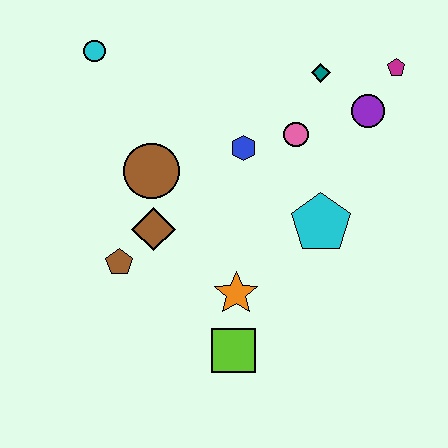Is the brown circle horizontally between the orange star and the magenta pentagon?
No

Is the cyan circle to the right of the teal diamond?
No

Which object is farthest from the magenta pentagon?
The brown pentagon is farthest from the magenta pentagon.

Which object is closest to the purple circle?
The magenta pentagon is closest to the purple circle.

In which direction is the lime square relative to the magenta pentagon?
The lime square is below the magenta pentagon.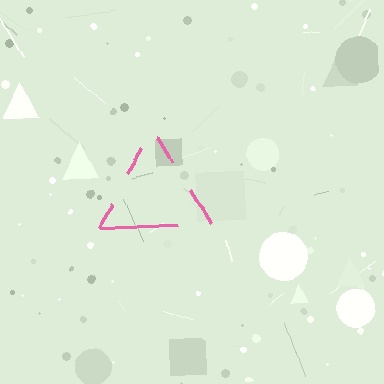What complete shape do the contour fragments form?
The contour fragments form a triangle.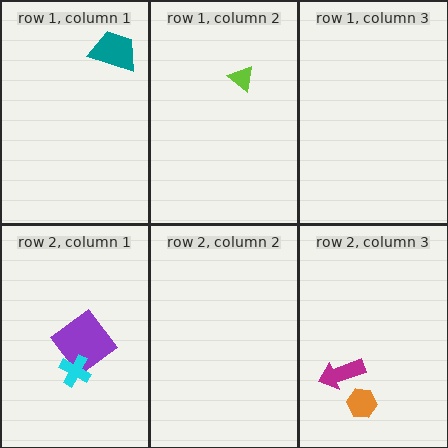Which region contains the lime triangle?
The row 1, column 2 region.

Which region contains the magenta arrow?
The row 2, column 3 region.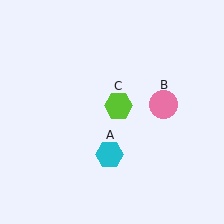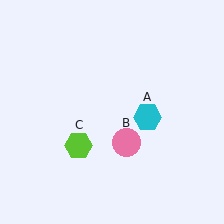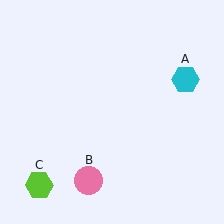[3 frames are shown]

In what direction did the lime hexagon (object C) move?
The lime hexagon (object C) moved down and to the left.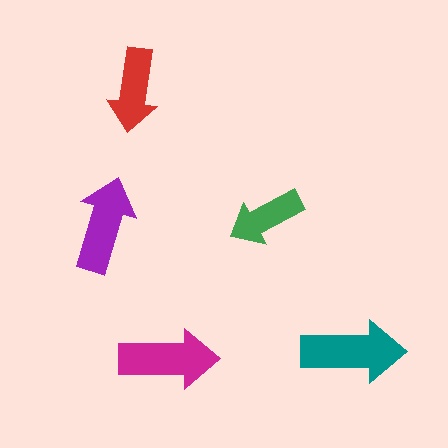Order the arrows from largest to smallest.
the teal one, the magenta one, the purple one, the red one, the green one.